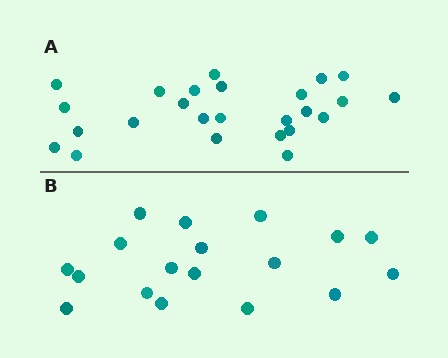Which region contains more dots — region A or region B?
Region A (the top region) has more dots.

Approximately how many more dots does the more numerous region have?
Region A has roughly 8 or so more dots than region B.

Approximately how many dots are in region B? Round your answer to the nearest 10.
About 20 dots. (The exact count is 18, which rounds to 20.)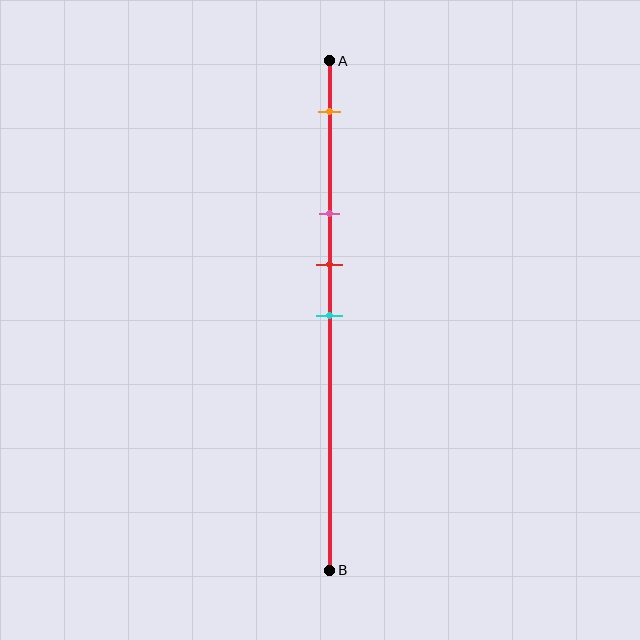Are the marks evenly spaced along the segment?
No, the marks are not evenly spaced.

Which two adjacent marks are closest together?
The red and cyan marks are the closest adjacent pair.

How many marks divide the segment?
There are 4 marks dividing the segment.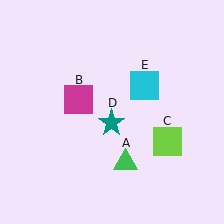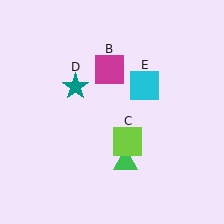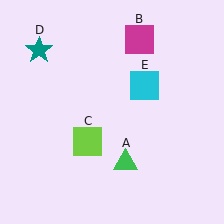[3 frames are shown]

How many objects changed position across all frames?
3 objects changed position: magenta square (object B), lime square (object C), teal star (object D).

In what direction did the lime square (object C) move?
The lime square (object C) moved left.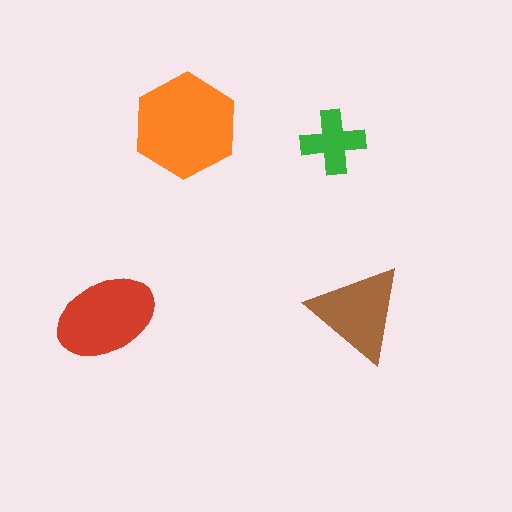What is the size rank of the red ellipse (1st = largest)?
2nd.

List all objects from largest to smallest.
The orange hexagon, the red ellipse, the brown triangle, the green cross.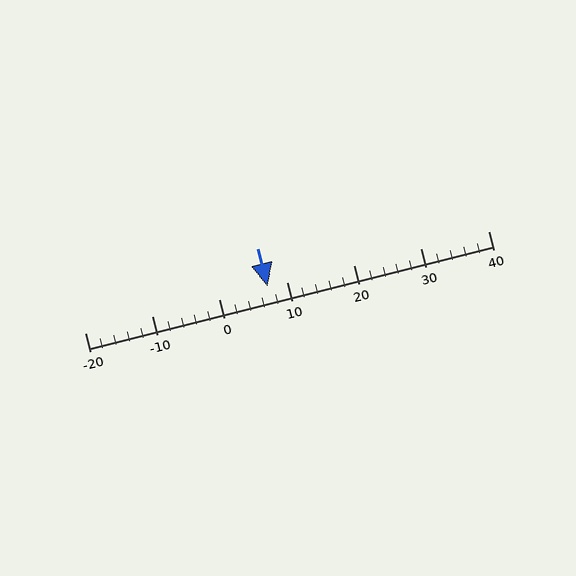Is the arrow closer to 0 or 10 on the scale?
The arrow is closer to 10.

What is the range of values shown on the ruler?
The ruler shows values from -20 to 40.